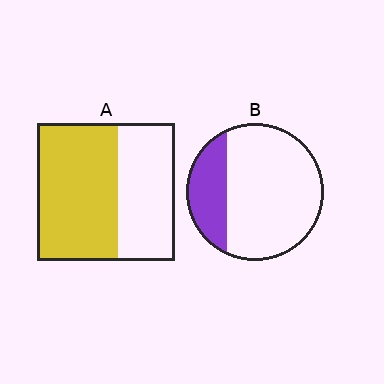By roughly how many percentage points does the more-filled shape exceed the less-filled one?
By roughly 35 percentage points (A over B).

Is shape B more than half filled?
No.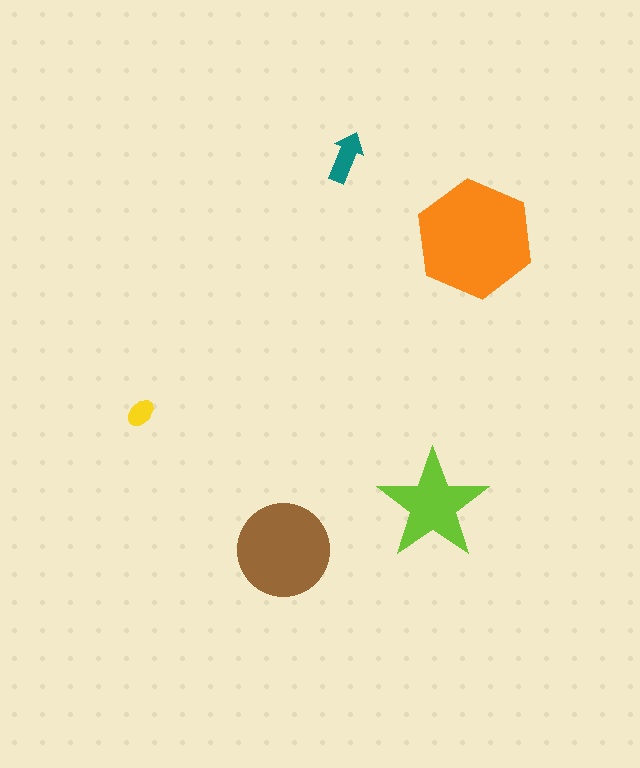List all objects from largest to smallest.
The orange hexagon, the brown circle, the lime star, the teal arrow, the yellow ellipse.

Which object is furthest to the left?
The yellow ellipse is leftmost.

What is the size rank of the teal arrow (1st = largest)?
4th.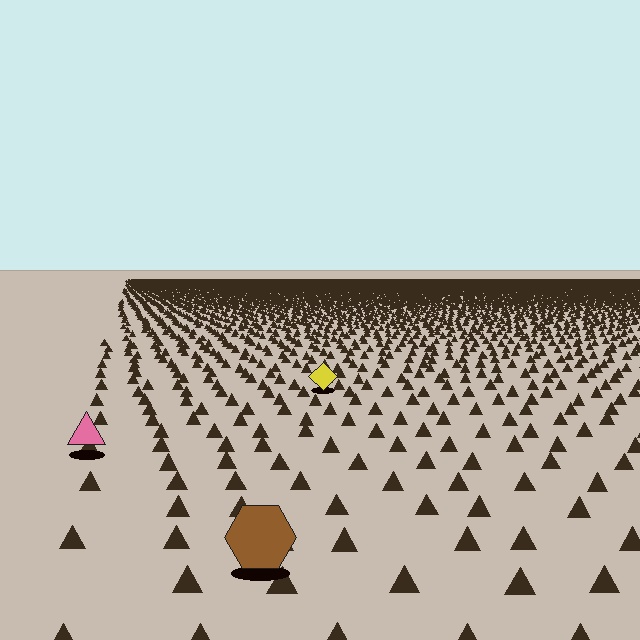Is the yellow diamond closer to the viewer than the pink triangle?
No. The pink triangle is closer — you can tell from the texture gradient: the ground texture is coarser near it.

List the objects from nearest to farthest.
From nearest to farthest: the brown hexagon, the pink triangle, the yellow diamond.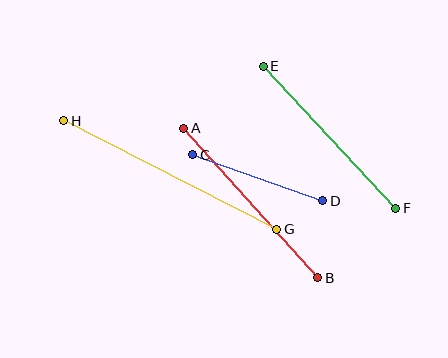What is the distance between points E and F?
The distance is approximately 194 pixels.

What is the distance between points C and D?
The distance is approximately 138 pixels.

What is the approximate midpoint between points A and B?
The midpoint is at approximately (251, 203) pixels.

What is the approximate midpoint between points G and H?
The midpoint is at approximately (170, 175) pixels.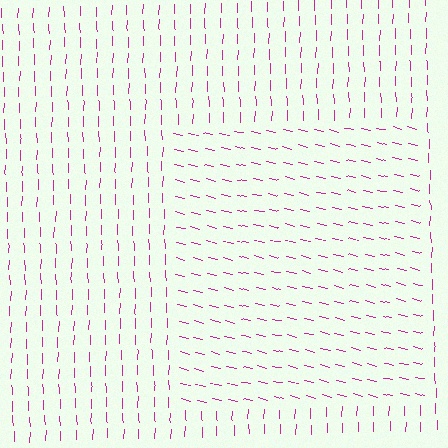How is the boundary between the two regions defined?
The boundary is defined purely by a change in line orientation (approximately 78 degrees difference). All lines are the same color and thickness.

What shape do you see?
I see a rectangle.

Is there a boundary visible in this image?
Yes, there is a texture boundary formed by a change in line orientation.